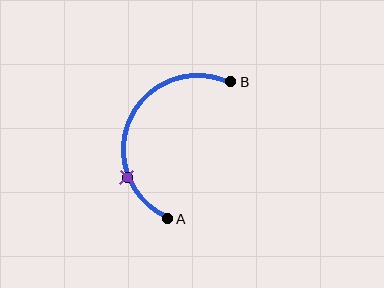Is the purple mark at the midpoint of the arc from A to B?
No. The purple mark lies on the arc but is closer to endpoint A. The arc midpoint would be at the point on the curve equidistant along the arc from both A and B.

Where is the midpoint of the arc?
The arc midpoint is the point on the curve farthest from the straight line joining A and B. It sits to the left of that line.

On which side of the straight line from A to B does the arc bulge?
The arc bulges to the left of the straight line connecting A and B.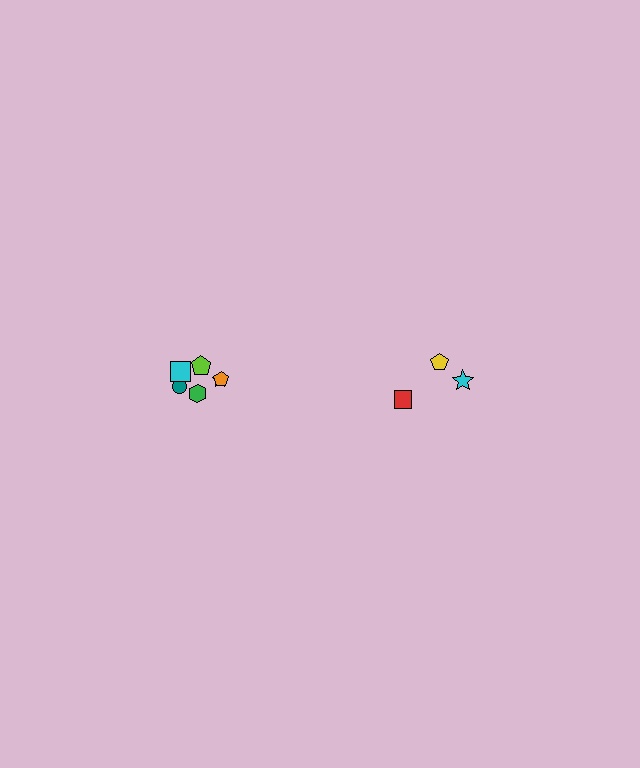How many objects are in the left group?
There are 6 objects.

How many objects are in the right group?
There are 3 objects.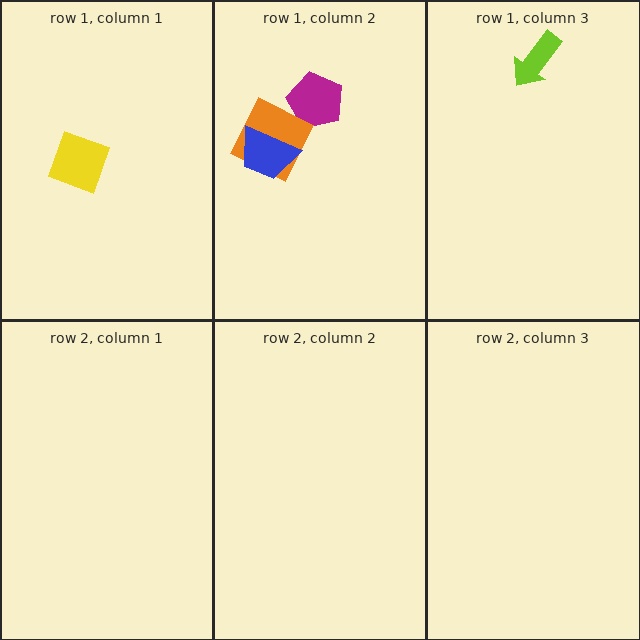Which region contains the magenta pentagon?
The row 1, column 2 region.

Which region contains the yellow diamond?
The row 1, column 1 region.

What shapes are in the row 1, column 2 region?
The magenta pentagon, the orange square, the blue trapezoid.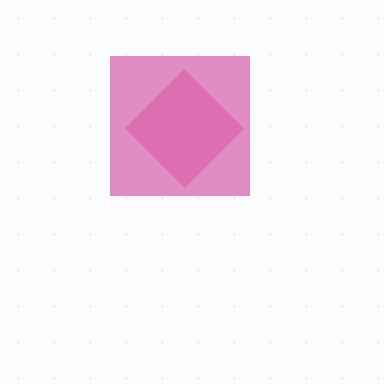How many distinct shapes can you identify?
There are 2 distinct shapes: a pink diamond, a magenta square.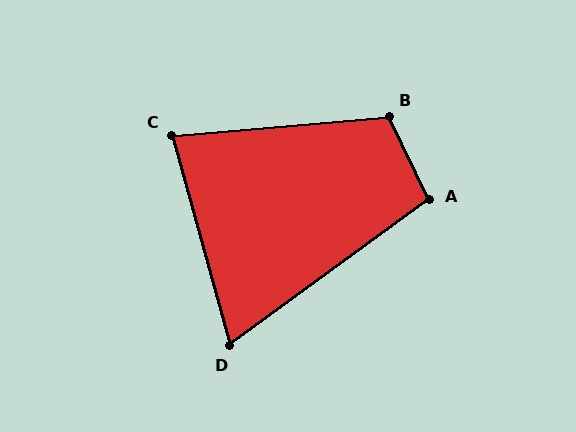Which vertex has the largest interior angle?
B, at approximately 111 degrees.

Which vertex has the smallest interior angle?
D, at approximately 69 degrees.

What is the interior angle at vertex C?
Approximately 79 degrees (acute).